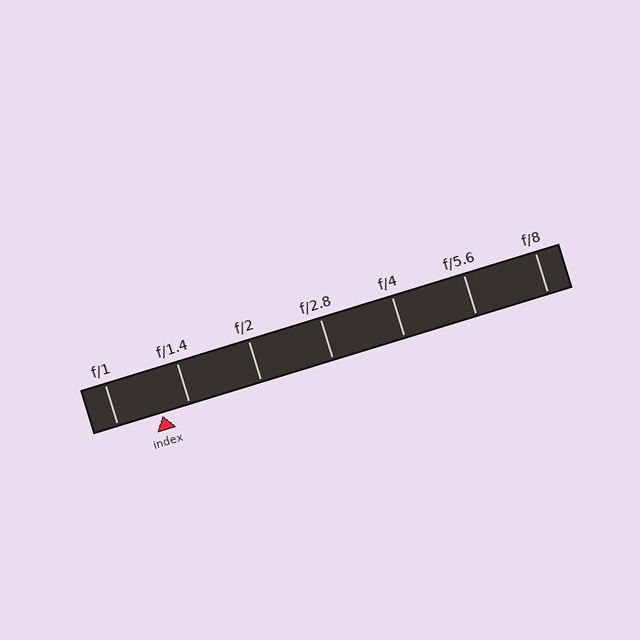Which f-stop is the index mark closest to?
The index mark is closest to f/1.4.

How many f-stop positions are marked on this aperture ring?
There are 7 f-stop positions marked.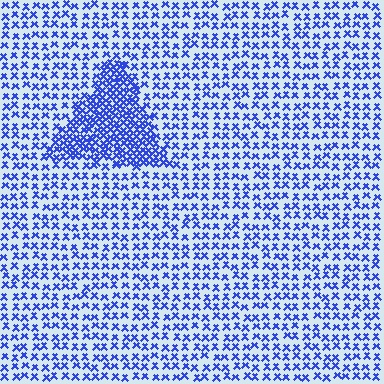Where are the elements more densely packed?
The elements are more densely packed inside the triangle boundary.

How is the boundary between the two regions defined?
The boundary is defined by a change in element density (approximately 2.3x ratio). All elements are the same color, size, and shape.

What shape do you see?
I see a triangle.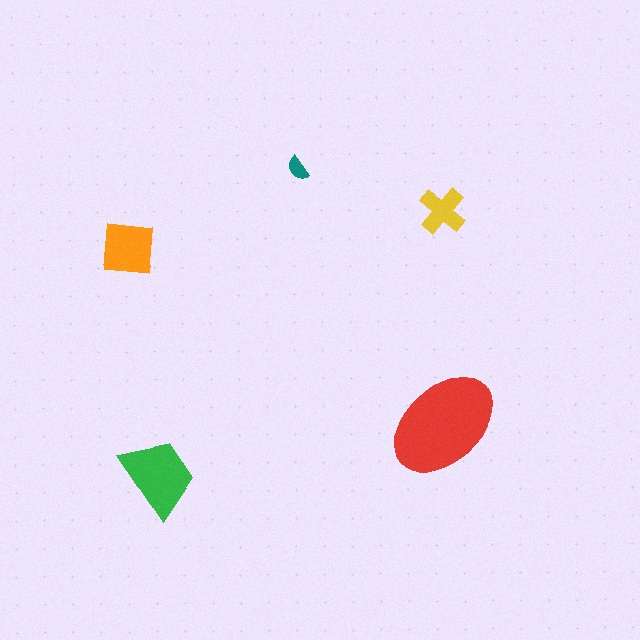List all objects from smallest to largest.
The teal semicircle, the yellow cross, the orange square, the green trapezoid, the red ellipse.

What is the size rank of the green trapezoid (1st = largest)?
2nd.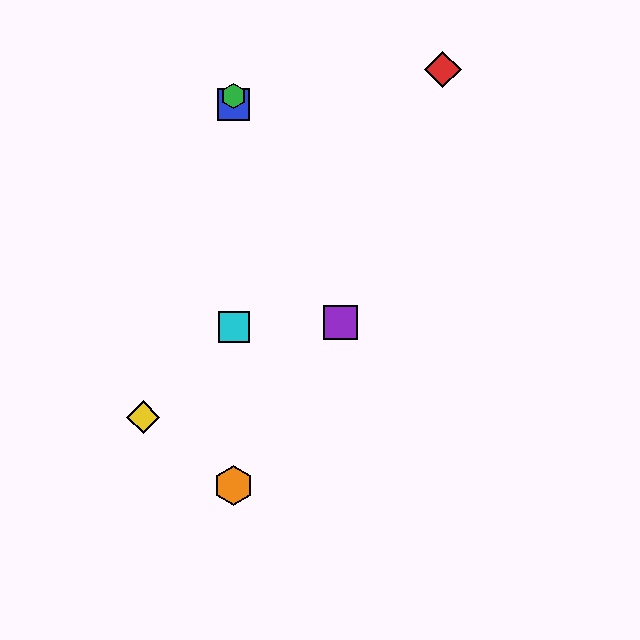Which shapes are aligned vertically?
The blue square, the green hexagon, the orange hexagon, the cyan square are aligned vertically.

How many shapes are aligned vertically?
4 shapes (the blue square, the green hexagon, the orange hexagon, the cyan square) are aligned vertically.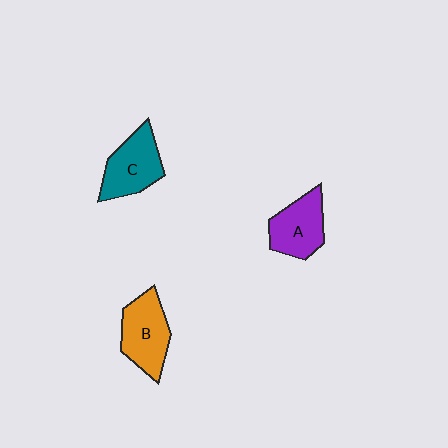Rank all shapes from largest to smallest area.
From largest to smallest: B (orange), C (teal), A (purple).